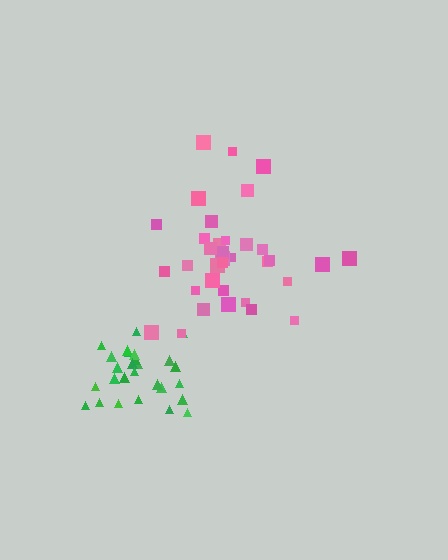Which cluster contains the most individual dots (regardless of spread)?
Pink (35).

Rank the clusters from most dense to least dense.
green, pink.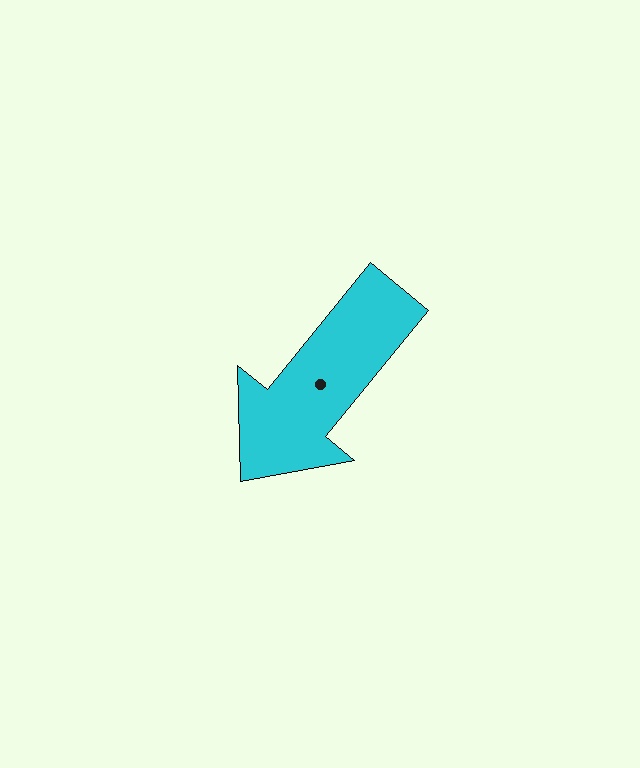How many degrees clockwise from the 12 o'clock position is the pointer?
Approximately 219 degrees.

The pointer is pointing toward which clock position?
Roughly 7 o'clock.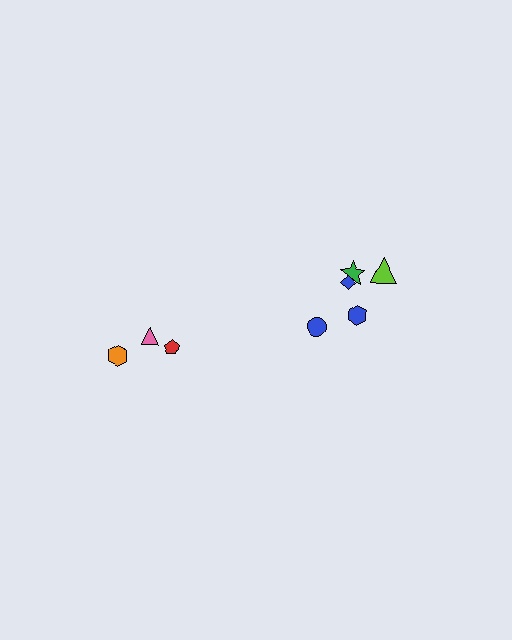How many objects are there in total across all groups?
There are 8 objects.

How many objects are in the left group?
There are 3 objects.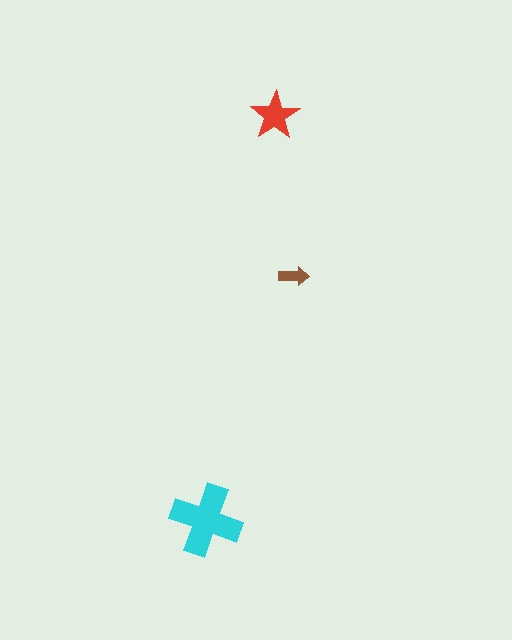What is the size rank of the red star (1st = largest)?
2nd.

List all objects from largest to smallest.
The cyan cross, the red star, the brown arrow.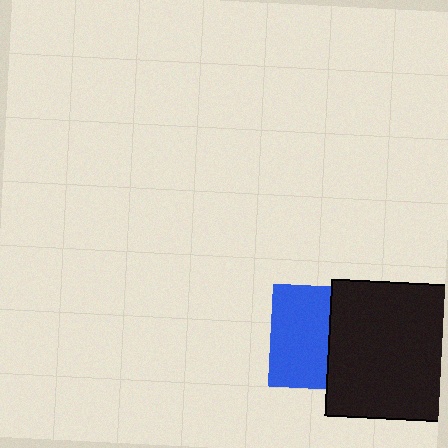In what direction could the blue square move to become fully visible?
The blue square could move left. That would shift it out from behind the black square entirely.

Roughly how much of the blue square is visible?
About half of it is visible (roughly 56%).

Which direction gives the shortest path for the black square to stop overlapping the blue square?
Moving right gives the shortest separation.